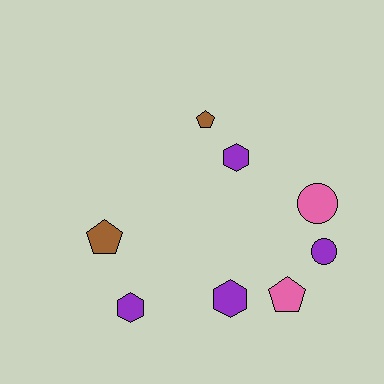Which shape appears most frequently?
Hexagon, with 3 objects.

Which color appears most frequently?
Purple, with 4 objects.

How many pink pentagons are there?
There is 1 pink pentagon.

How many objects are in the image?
There are 8 objects.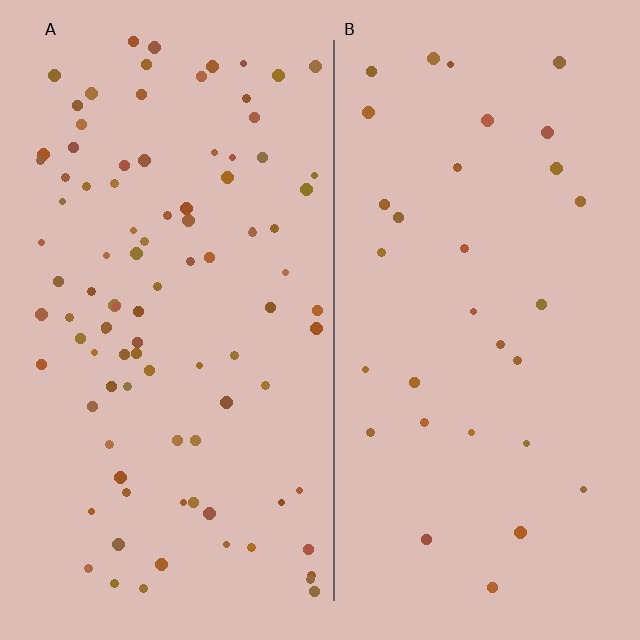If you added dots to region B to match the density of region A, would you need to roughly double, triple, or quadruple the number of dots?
Approximately triple.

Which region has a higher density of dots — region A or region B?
A (the left).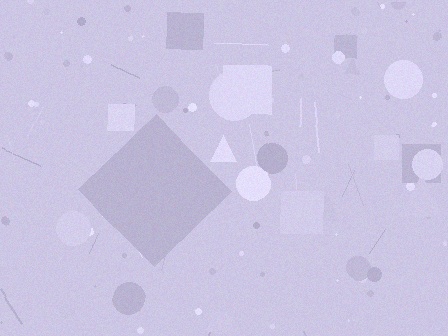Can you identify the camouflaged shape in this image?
The camouflaged shape is a diamond.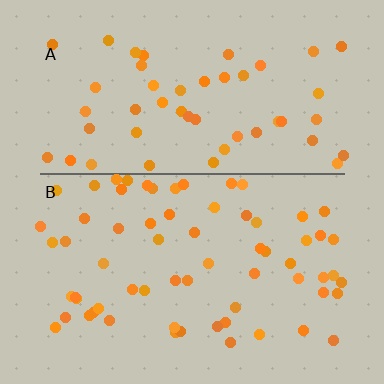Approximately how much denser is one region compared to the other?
Approximately 1.3× — region B over region A.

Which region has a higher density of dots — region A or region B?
B (the bottom).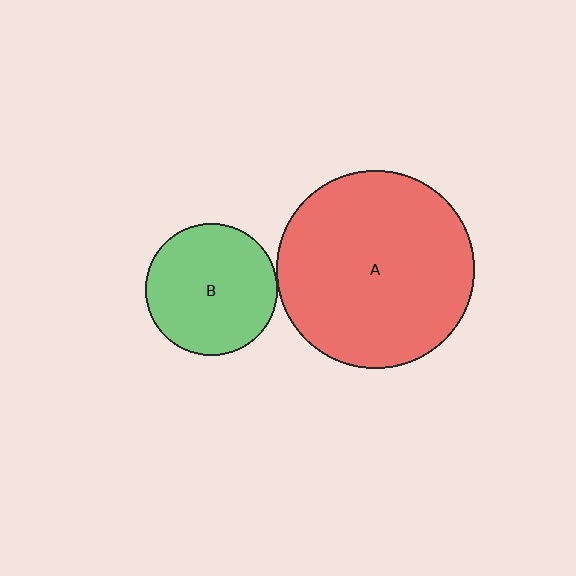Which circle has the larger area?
Circle A (red).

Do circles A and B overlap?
Yes.